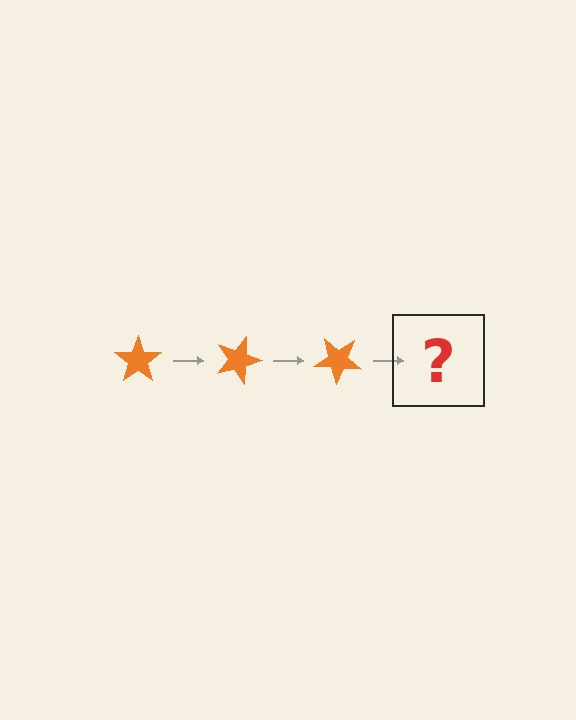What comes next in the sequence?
The next element should be an orange star rotated 60 degrees.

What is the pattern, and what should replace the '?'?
The pattern is that the star rotates 20 degrees each step. The '?' should be an orange star rotated 60 degrees.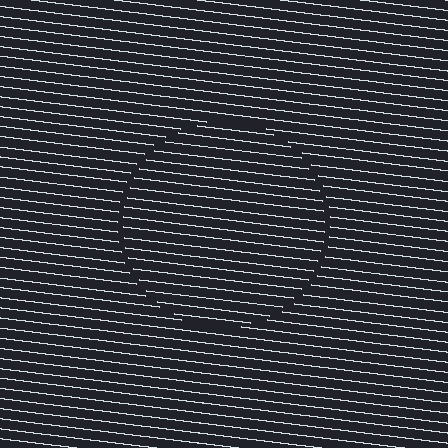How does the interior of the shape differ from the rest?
The interior of the shape contains the same grating, shifted by half a period — the contour is defined by the phase discontinuity where line-ends from the inner and outer gratings abut.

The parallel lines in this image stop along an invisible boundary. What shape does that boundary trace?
An illusory circle. The interior of the shape contains the same grating, shifted by half a period — the contour is defined by the phase discontinuity where line-ends from the inner and outer gratings abut.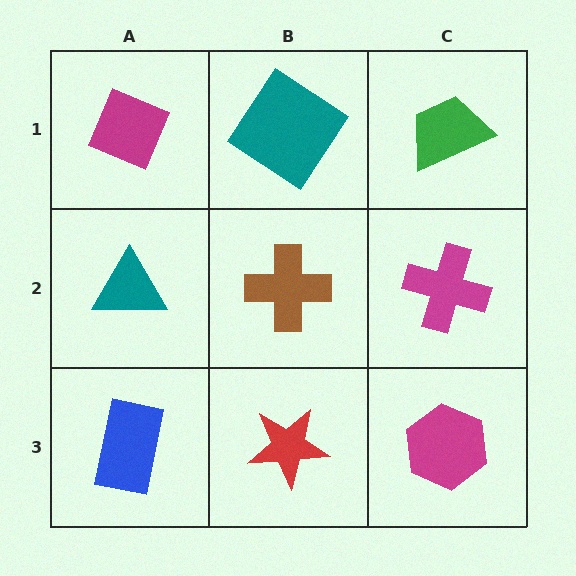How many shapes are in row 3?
3 shapes.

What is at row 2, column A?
A teal triangle.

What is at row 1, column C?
A green trapezoid.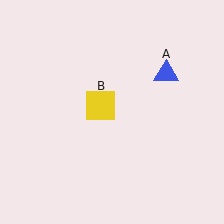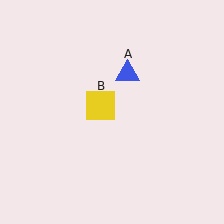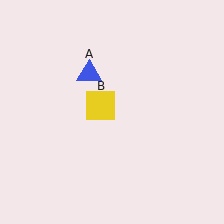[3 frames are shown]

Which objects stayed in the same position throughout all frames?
Yellow square (object B) remained stationary.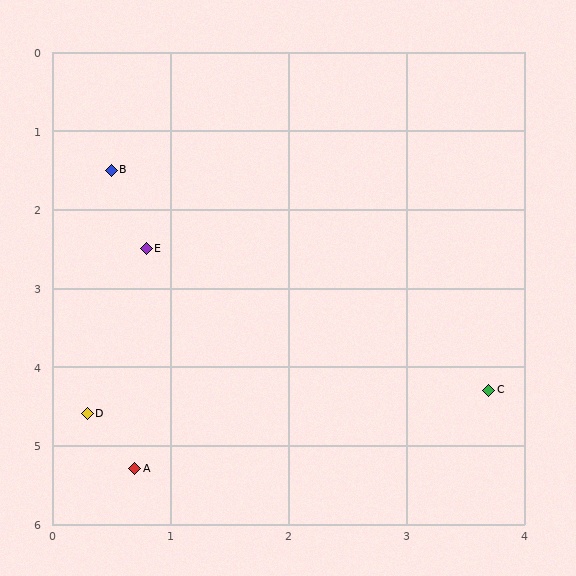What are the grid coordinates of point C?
Point C is at approximately (3.7, 4.3).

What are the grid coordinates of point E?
Point E is at approximately (0.8, 2.5).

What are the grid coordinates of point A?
Point A is at approximately (0.7, 5.3).